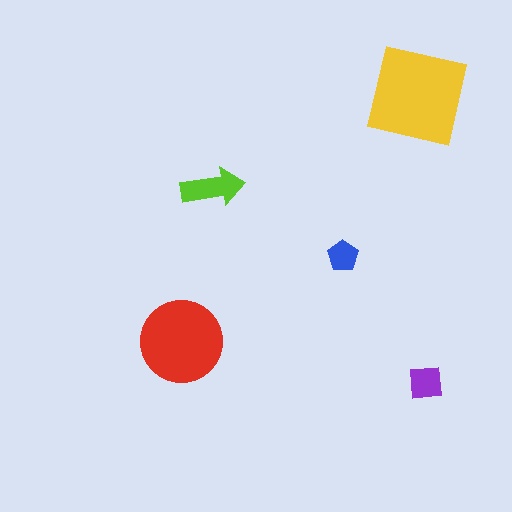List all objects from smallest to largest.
The blue pentagon, the purple square, the lime arrow, the red circle, the yellow square.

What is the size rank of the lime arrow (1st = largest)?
3rd.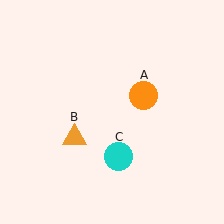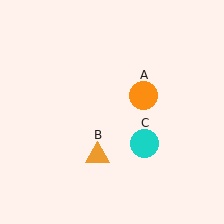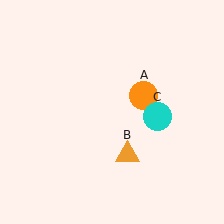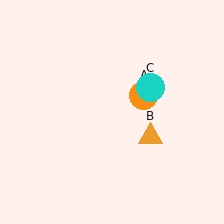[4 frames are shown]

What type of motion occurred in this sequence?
The orange triangle (object B), cyan circle (object C) rotated counterclockwise around the center of the scene.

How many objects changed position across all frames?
2 objects changed position: orange triangle (object B), cyan circle (object C).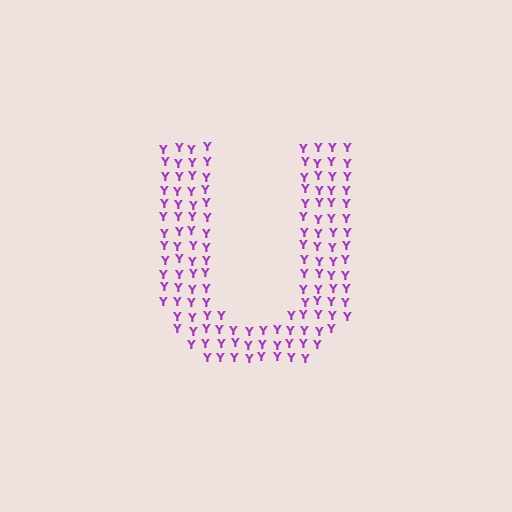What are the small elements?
The small elements are letter Y's.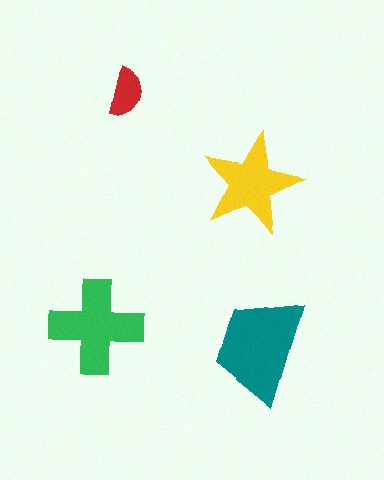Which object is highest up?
The red semicircle is topmost.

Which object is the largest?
The teal trapezoid.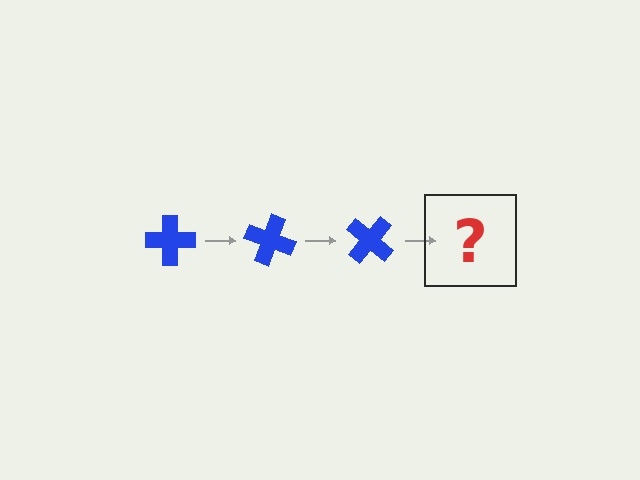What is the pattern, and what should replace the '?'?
The pattern is that the cross rotates 20 degrees each step. The '?' should be a blue cross rotated 60 degrees.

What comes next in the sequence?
The next element should be a blue cross rotated 60 degrees.